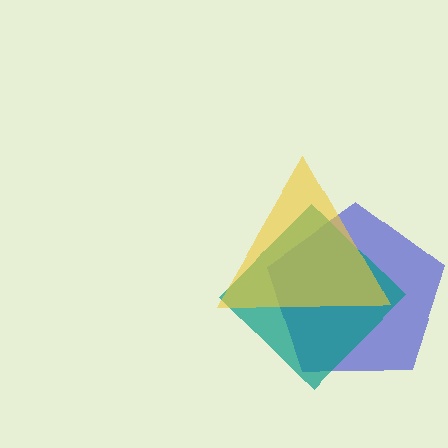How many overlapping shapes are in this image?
There are 3 overlapping shapes in the image.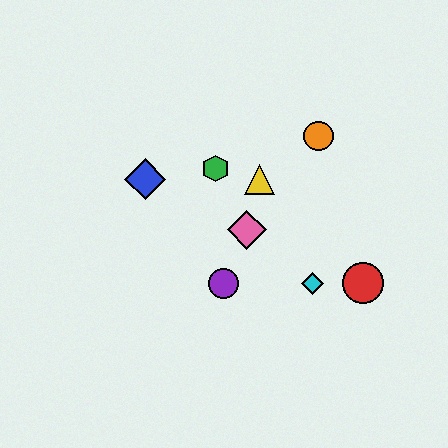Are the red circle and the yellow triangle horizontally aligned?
No, the red circle is at y≈283 and the yellow triangle is at y≈179.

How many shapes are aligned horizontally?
3 shapes (the red circle, the purple circle, the cyan diamond) are aligned horizontally.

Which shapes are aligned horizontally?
The red circle, the purple circle, the cyan diamond are aligned horizontally.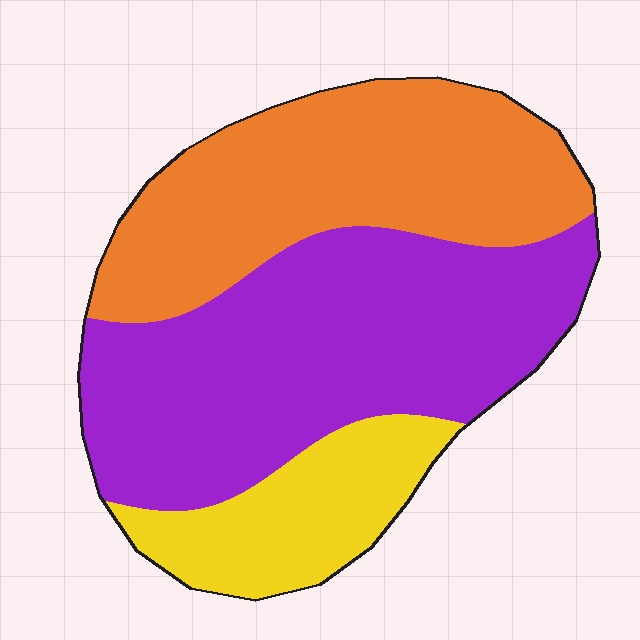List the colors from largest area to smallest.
From largest to smallest: purple, orange, yellow.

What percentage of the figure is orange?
Orange covers about 35% of the figure.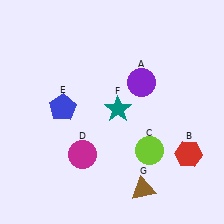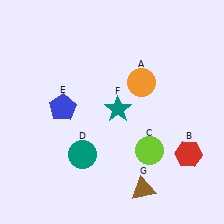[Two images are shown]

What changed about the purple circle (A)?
In Image 1, A is purple. In Image 2, it changed to orange.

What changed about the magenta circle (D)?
In Image 1, D is magenta. In Image 2, it changed to teal.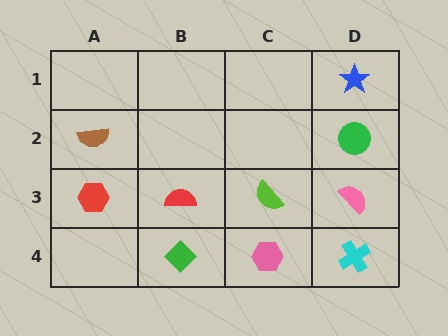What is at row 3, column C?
A lime semicircle.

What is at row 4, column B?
A green diamond.